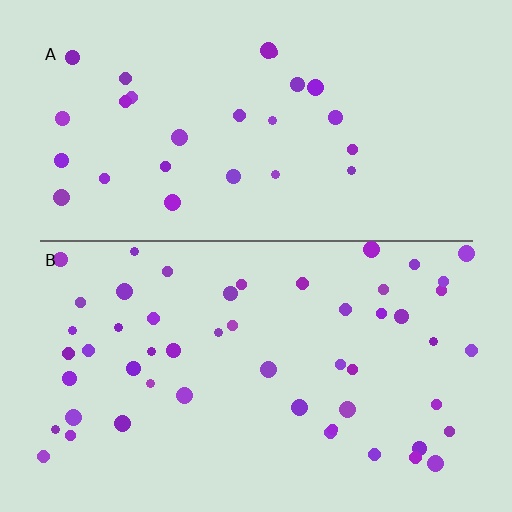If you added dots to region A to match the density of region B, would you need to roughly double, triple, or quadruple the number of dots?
Approximately double.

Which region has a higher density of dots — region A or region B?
B (the bottom).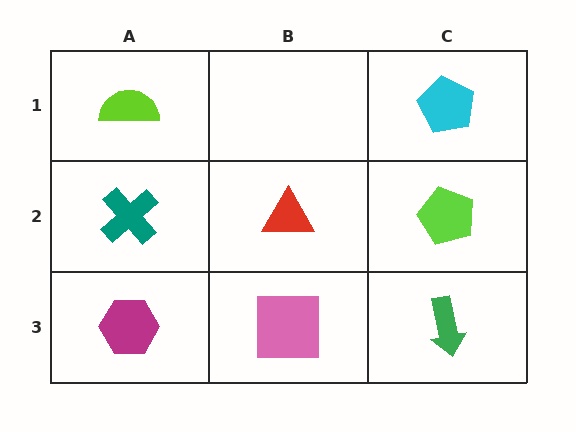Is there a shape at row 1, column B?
No, that cell is empty.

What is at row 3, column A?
A magenta hexagon.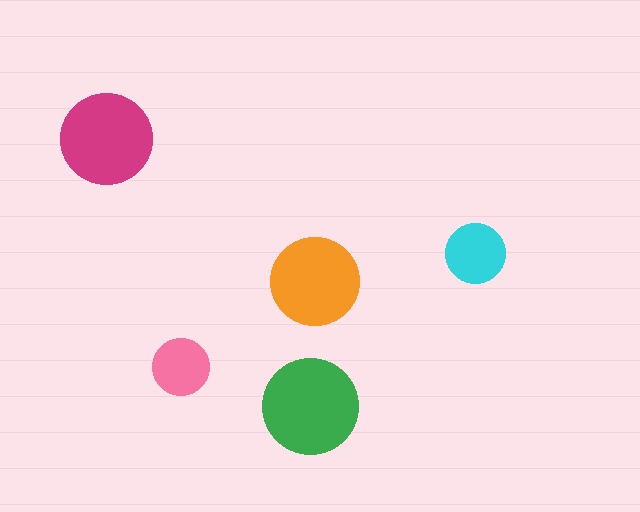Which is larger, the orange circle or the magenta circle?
The magenta one.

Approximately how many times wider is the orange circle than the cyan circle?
About 1.5 times wider.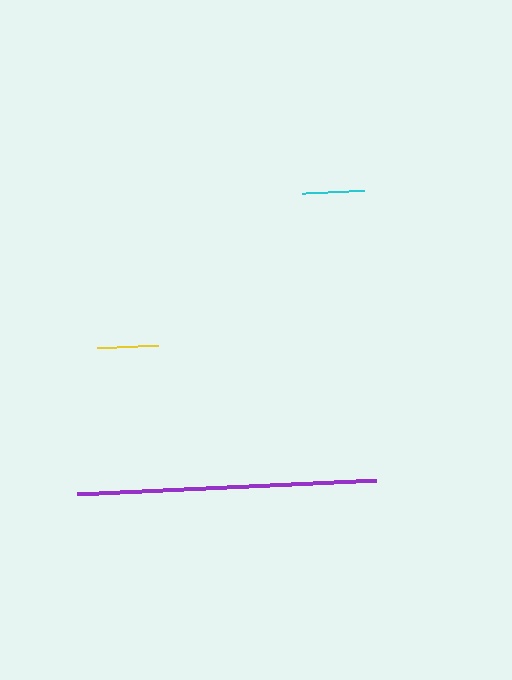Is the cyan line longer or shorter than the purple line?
The purple line is longer than the cyan line.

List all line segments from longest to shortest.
From longest to shortest: purple, cyan, yellow.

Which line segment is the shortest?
The yellow line is the shortest at approximately 61 pixels.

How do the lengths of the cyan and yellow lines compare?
The cyan and yellow lines are approximately the same length.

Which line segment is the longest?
The purple line is the longest at approximately 299 pixels.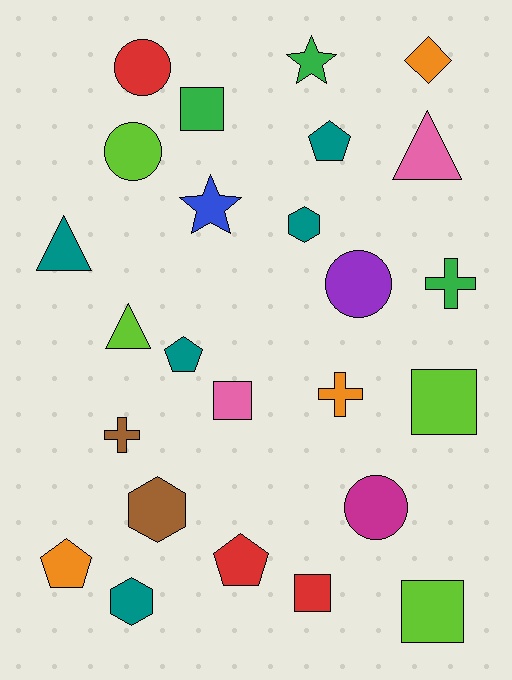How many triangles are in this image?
There are 3 triangles.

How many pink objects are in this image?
There are 2 pink objects.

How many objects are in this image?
There are 25 objects.